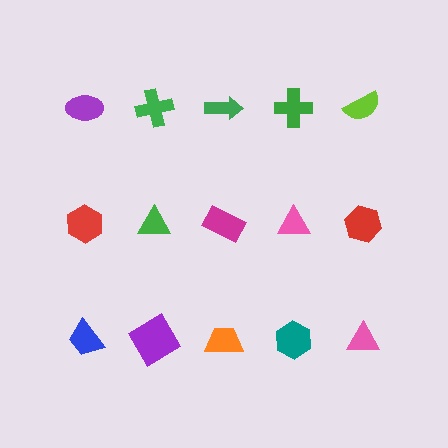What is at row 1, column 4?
A green cross.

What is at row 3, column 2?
A purple diamond.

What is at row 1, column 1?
A purple ellipse.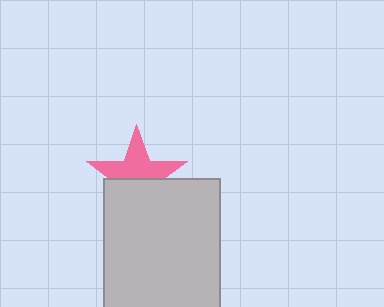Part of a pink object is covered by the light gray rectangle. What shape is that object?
It is a star.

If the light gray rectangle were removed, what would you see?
You would see the complete pink star.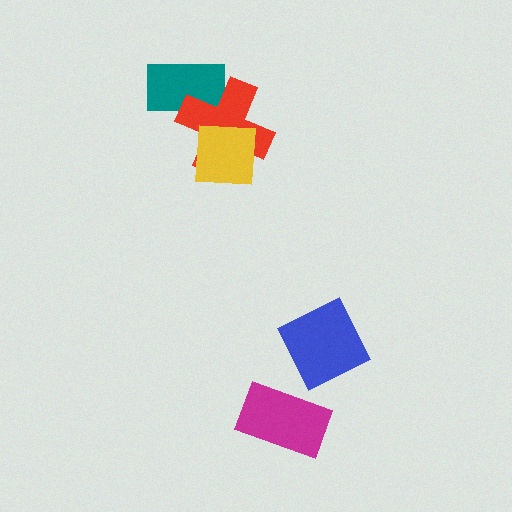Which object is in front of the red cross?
The yellow square is in front of the red cross.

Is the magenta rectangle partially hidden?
No, no other shape covers it.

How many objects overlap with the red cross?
2 objects overlap with the red cross.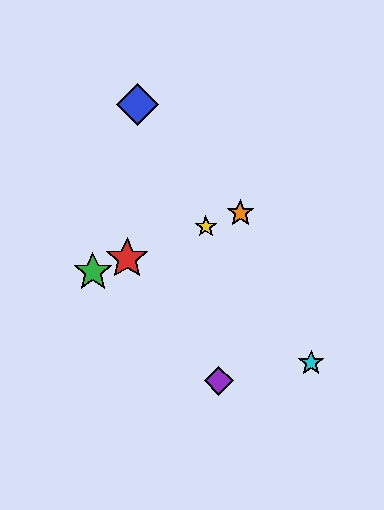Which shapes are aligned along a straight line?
The red star, the green star, the yellow star, the orange star are aligned along a straight line.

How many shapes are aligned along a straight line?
4 shapes (the red star, the green star, the yellow star, the orange star) are aligned along a straight line.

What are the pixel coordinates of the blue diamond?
The blue diamond is at (138, 104).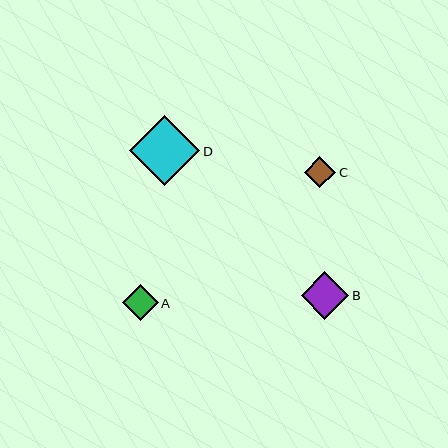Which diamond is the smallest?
Diamond C is the smallest with a size of approximately 31 pixels.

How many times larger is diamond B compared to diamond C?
Diamond B is approximately 1.5 times the size of diamond C.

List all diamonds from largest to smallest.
From largest to smallest: D, B, A, C.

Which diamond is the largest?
Diamond D is the largest with a size of approximately 70 pixels.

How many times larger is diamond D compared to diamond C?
Diamond D is approximately 2.2 times the size of diamond C.